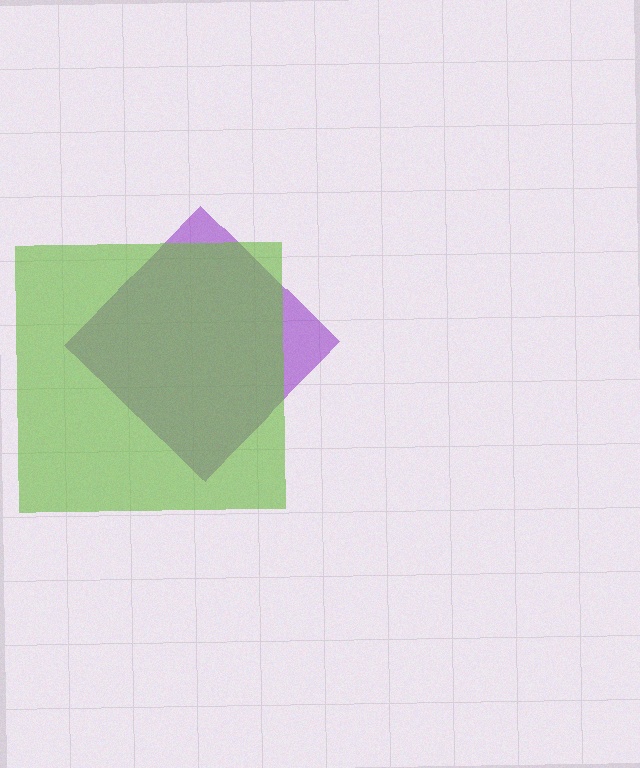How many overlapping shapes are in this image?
There are 2 overlapping shapes in the image.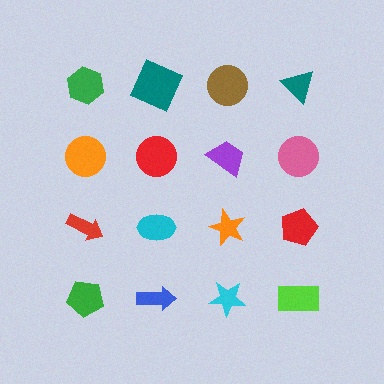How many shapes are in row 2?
4 shapes.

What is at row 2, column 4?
A pink circle.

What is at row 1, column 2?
A teal square.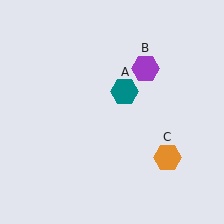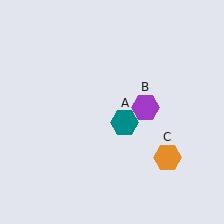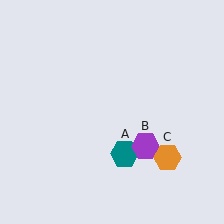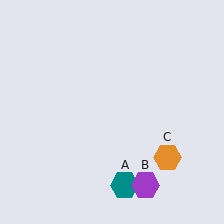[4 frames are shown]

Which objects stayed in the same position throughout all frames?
Orange hexagon (object C) remained stationary.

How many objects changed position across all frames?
2 objects changed position: teal hexagon (object A), purple hexagon (object B).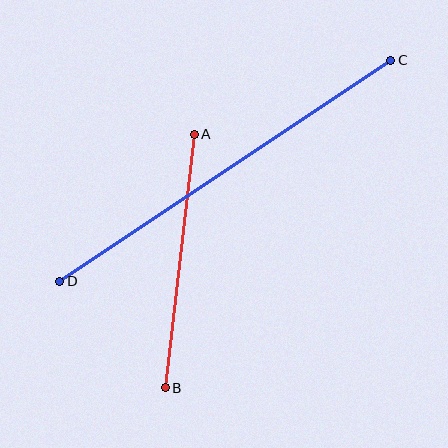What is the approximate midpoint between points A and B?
The midpoint is at approximately (180, 261) pixels.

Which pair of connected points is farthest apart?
Points C and D are farthest apart.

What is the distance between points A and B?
The distance is approximately 255 pixels.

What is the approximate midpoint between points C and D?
The midpoint is at approximately (225, 171) pixels.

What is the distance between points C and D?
The distance is approximately 398 pixels.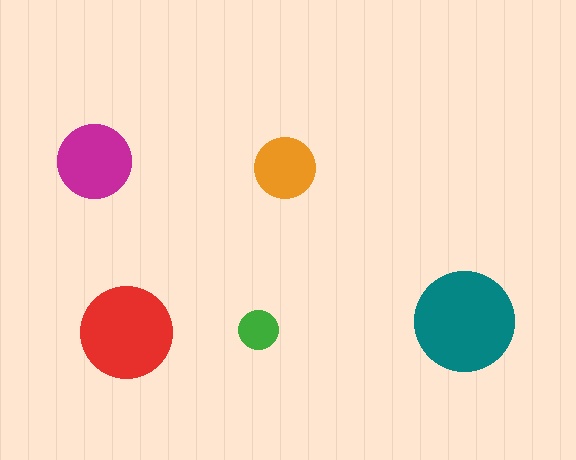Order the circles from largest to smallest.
the teal one, the red one, the magenta one, the orange one, the green one.